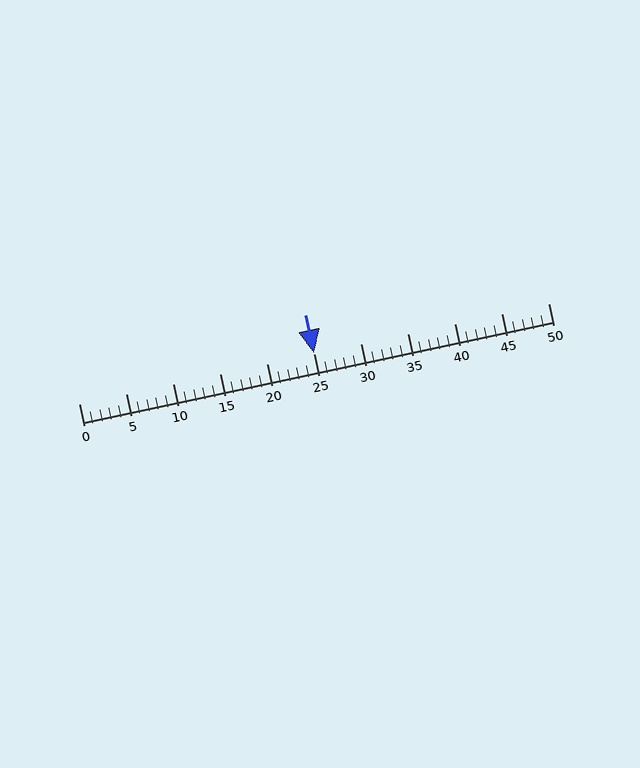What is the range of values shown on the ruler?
The ruler shows values from 0 to 50.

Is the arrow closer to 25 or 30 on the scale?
The arrow is closer to 25.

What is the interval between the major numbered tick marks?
The major tick marks are spaced 5 units apart.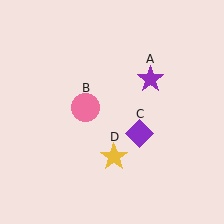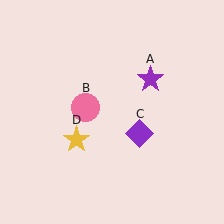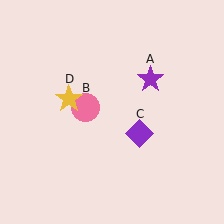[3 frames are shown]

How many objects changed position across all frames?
1 object changed position: yellow star (object D).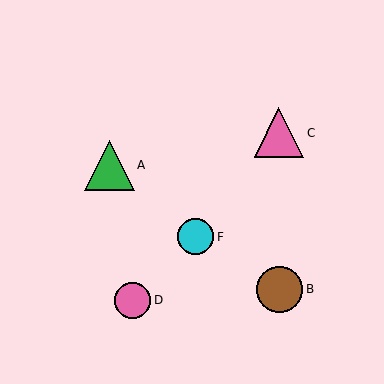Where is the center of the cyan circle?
The center of the cyan circle is at (196, 237).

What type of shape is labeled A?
Shape A is a green triangle.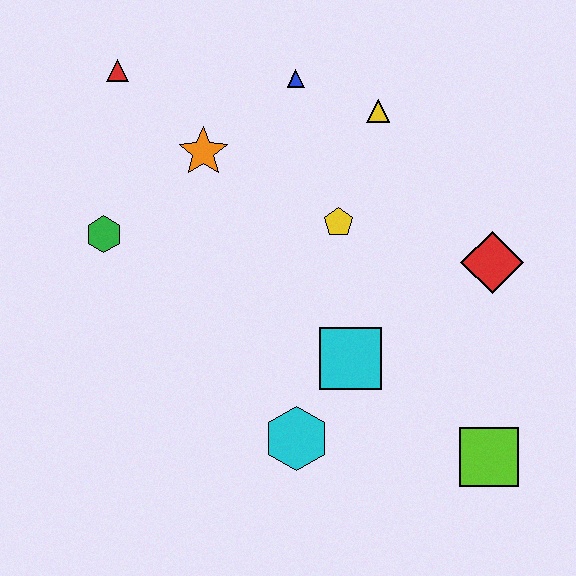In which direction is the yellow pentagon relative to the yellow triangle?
The yellow pentagon is below the yellow triangle.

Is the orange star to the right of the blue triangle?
No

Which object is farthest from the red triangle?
The lime square is farthest from the red triangle.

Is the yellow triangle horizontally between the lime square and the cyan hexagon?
Yes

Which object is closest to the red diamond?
The yellow pentagon is closest to the red diamond.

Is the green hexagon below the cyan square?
No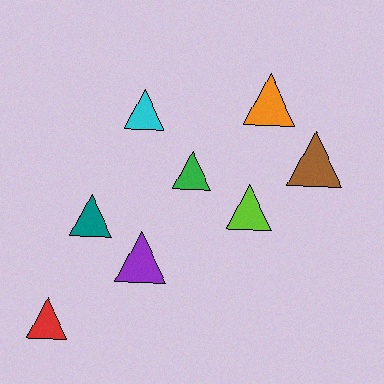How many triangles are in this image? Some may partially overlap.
There are 8 triangles.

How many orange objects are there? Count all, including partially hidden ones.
There is 1 orange object.